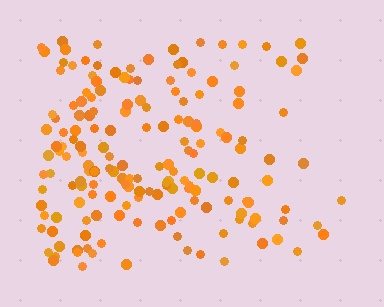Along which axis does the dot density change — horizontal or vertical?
Horizontal.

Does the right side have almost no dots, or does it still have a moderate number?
Still a moderate number, just noticeably fewer than the left.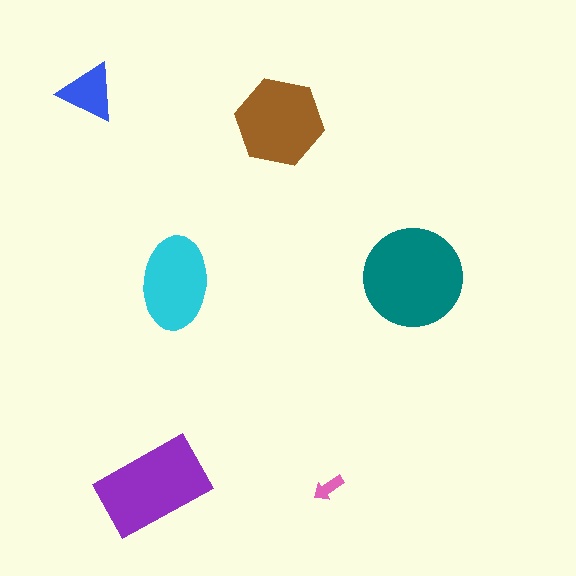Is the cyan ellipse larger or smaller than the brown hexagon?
Smaller.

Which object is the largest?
The teal circle.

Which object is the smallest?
The pink arrow.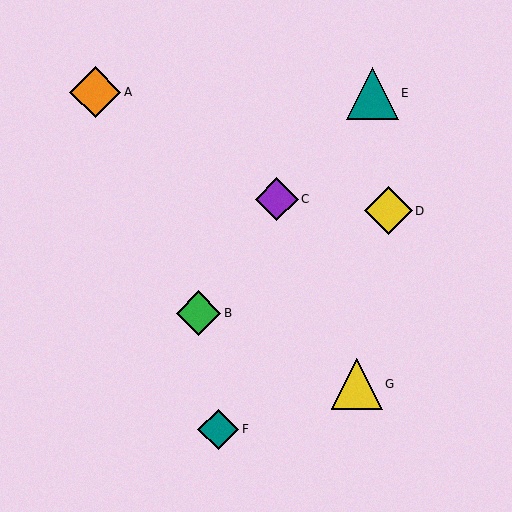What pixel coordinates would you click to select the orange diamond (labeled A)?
Click at (95, 92) to select the orange diamond A.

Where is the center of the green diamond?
The center of the green diamond is at (199, 313).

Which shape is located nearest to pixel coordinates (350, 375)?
The yellow triangle (labeled G) at (357, 384) is nearest to that location.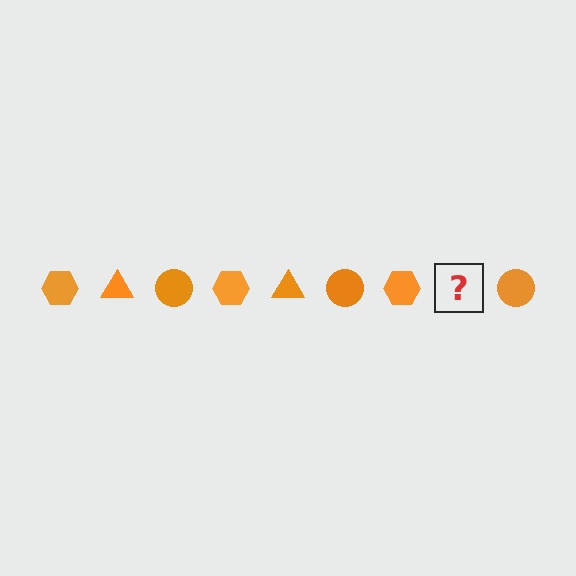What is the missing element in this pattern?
The missing element is an orange triangle.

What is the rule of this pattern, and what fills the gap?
The rule is that the pattern cycles through hexagon, triangle, circle shapes in orange. The gap should be filled with an orange triangle.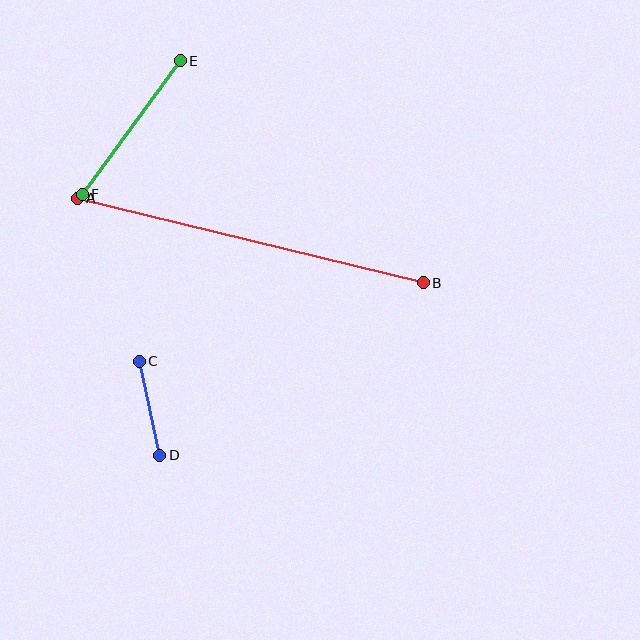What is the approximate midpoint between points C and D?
The midpoint is at approximately (149, 408) pixels.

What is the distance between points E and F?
The distance is approximately 166 pixels.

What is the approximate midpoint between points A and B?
The midpoint is at approximately (250, 240) pixels.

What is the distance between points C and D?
The distance is approximately 96 pixels.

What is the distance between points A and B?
The distance is approximately 356 pixels.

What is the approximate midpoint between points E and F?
The midpoint is at approximately (131, 128) pixels.